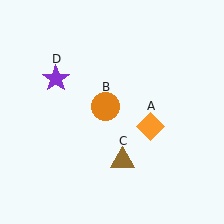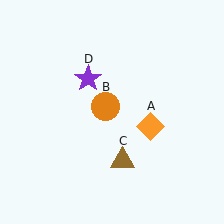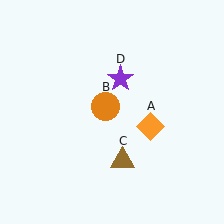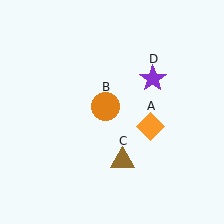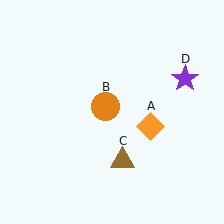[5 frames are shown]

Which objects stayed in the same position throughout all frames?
Orange diamond (object A) and orange circle (object B) and brown triangle (object C) remained stationary.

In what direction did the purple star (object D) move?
The purple star (object D) moved right.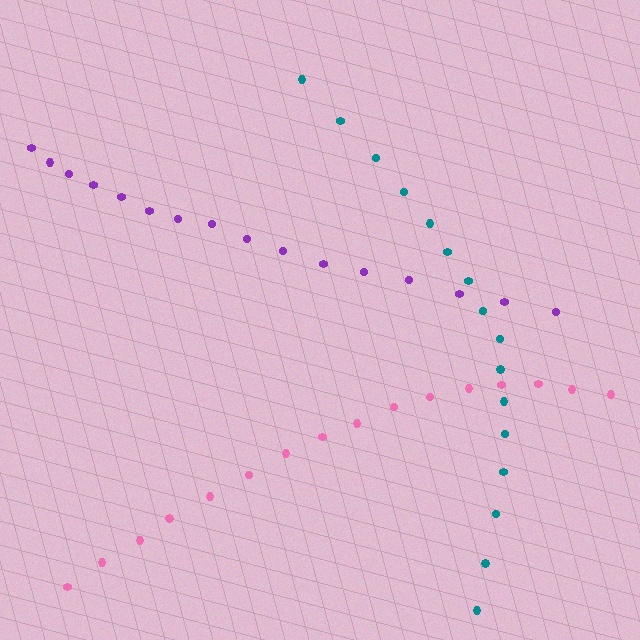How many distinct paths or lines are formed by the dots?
There are 3 distinct paths.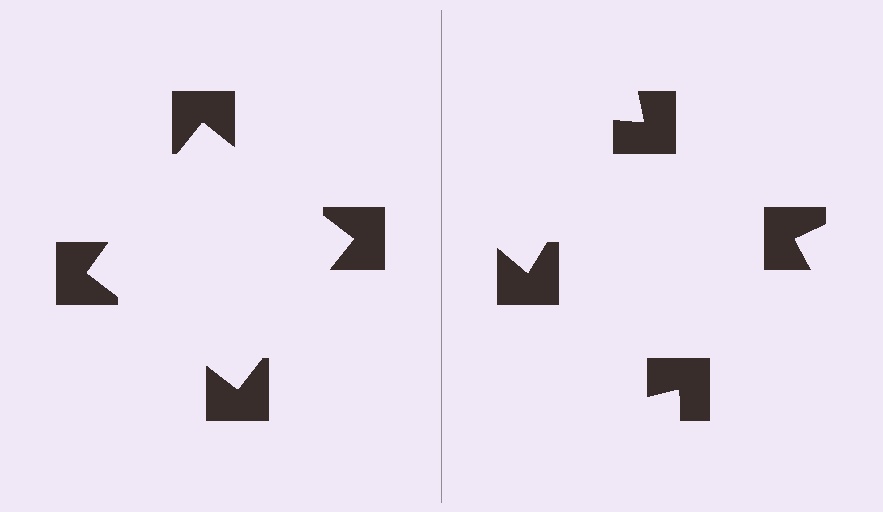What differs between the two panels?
The notched squares are positioned identically on both sides; only the wedge orientations differ. On the left they align to a square; on the right they are misaligned.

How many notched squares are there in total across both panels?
8 — 4 on each side.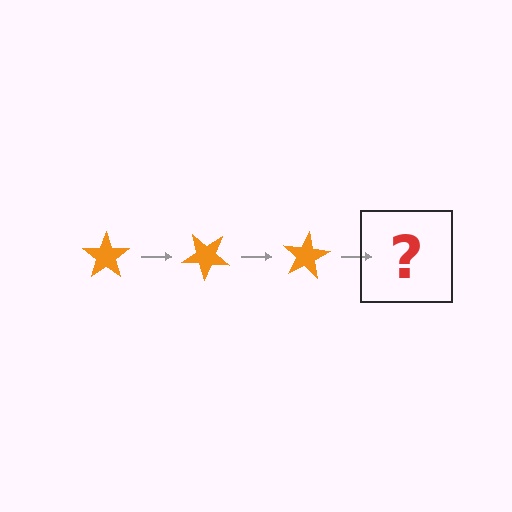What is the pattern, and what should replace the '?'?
The pattern is that the star rotates 40 degrees each step. The '?' should be an orange star rotated 120 degrees.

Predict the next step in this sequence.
The next step is an orange star rotated 120 degrees.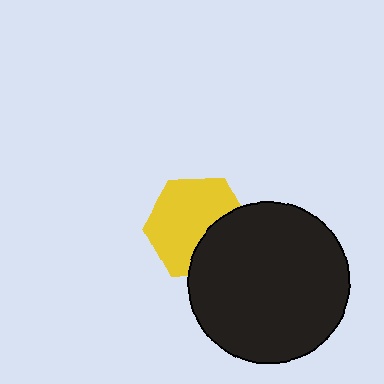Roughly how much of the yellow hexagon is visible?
Most of it is visible (roughly 67%).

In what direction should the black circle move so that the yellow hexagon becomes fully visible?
The black circle should move toward the lower-right. That is the shortest direction to clear the overlap and leave the yellow hexagon fully visible.